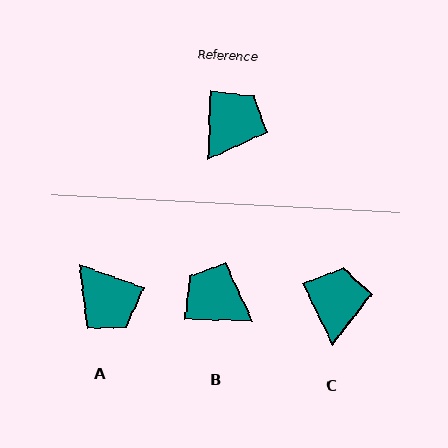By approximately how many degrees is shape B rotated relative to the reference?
Approximately 91 degrees counter-clockwise.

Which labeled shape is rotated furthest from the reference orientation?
A, about 107 degrees away.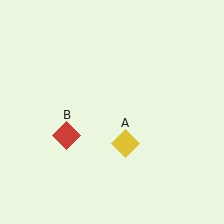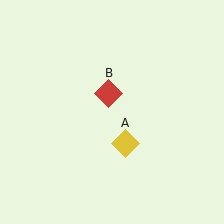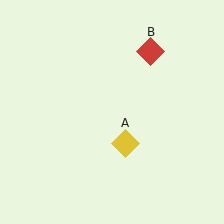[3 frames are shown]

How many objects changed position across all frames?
1 object changed position: red diamond (object B).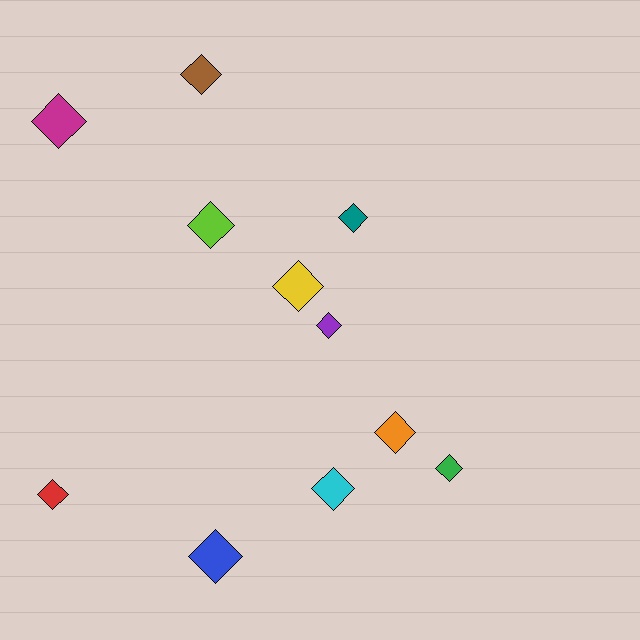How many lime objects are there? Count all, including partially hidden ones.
There is 1 lime object.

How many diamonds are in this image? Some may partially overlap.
There are 11 diamonds.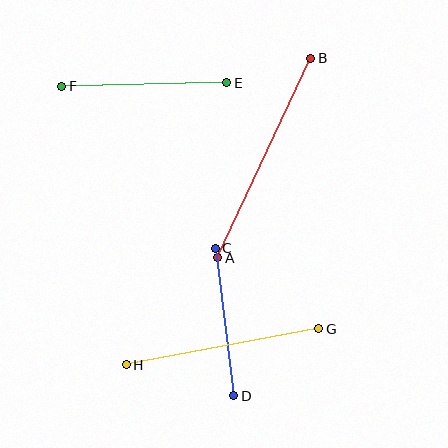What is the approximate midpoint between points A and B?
The midpoint is at approximately (264, 158) pixels.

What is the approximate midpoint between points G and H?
The midpoint is at approximately (222, 347) pixels.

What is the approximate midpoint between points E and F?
The midpoint is at approximately (144, 85) pixels.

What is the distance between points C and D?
The distance is approximately 149 pixels.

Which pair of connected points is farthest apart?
Points A and B are farthest apart.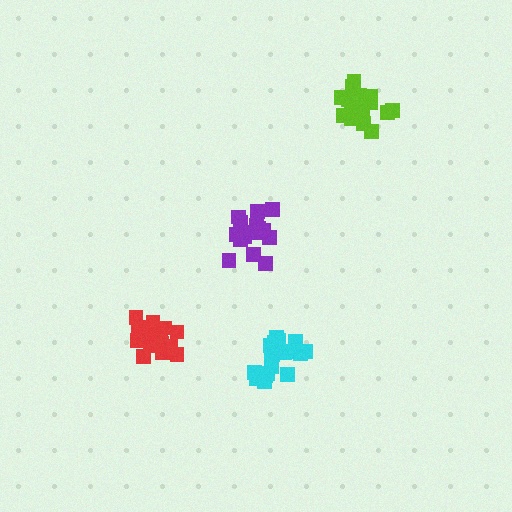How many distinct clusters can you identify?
There are 4 distinct clusters.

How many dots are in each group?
Group 1: 17 dots, Group 2: 21 dots, Group 3: 21 dots, Group 4: 20 dots (79 total).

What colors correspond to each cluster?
The clusters are colored: purple, cyan, red, lime.